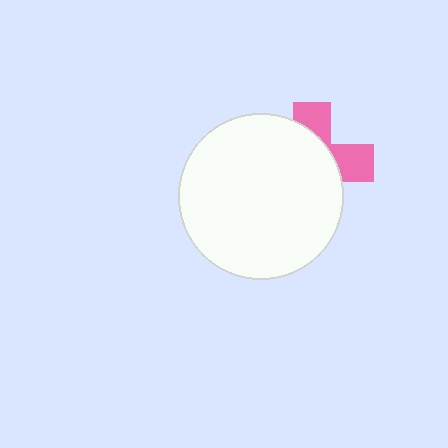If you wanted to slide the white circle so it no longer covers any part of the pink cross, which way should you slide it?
Slide it left — that is the most direct way to separate the two shapes.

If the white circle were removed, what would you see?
You would see the complete pink cross.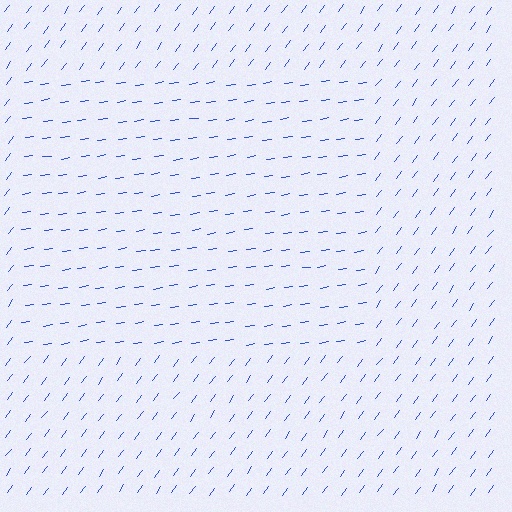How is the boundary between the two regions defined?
The boundary is defined purely by a change in line orientation (approximately 45 degrees difference). All lines are the same color and thickness.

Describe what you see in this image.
The image is filled with small blue line segments. A rectangle region in the image has lines oriented differently from the surrounding lines, creating a visible texture boundary.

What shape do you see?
I see a rectangle.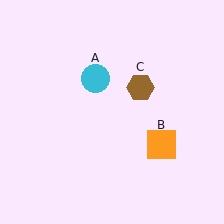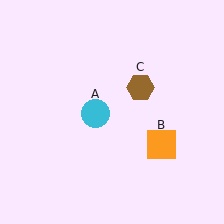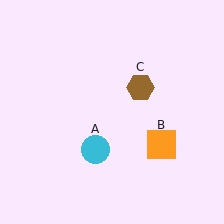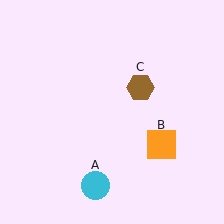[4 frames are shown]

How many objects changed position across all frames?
1 object changed position: cyan circle (object A).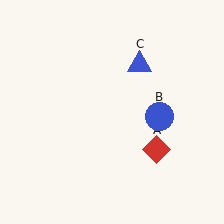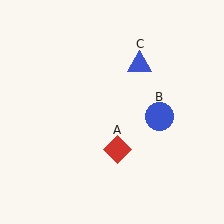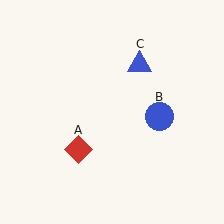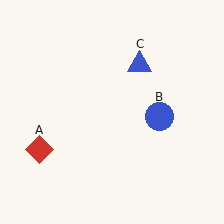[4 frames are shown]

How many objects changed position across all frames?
1 object changed position: red diamond (object A).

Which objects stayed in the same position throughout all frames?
Blue circle (object B) and blue triangle (object C) remained stationary.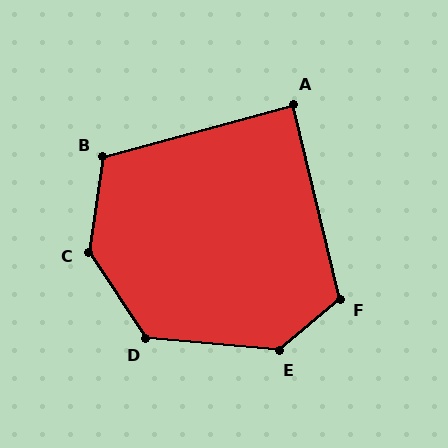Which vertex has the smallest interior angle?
A, at approximately 88 degrees.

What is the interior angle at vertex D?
Approximately 129 degrees (obtuse).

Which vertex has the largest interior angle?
C, at approximately 138 degrees.